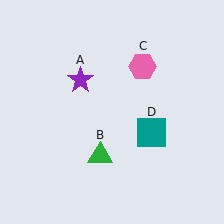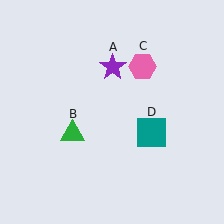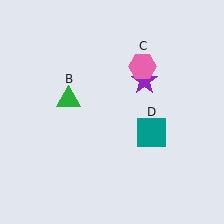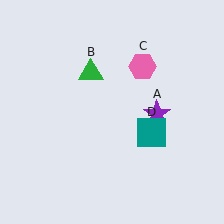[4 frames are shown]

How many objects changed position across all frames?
2 objects changed position: purple star (object A), green triangle (object B).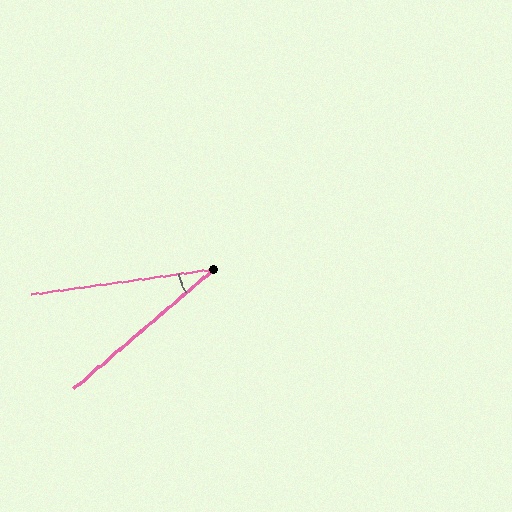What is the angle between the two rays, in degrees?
Approximately 33 degrees.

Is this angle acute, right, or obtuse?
It is acute.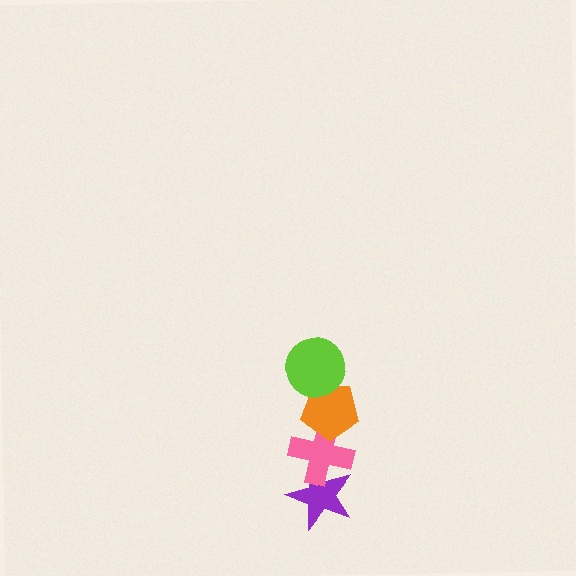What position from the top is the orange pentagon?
The orange pentagon is 2nd from the top.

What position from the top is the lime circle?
The lime circle is 1st from the top.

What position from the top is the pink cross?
The pink cross is 3rd from the top.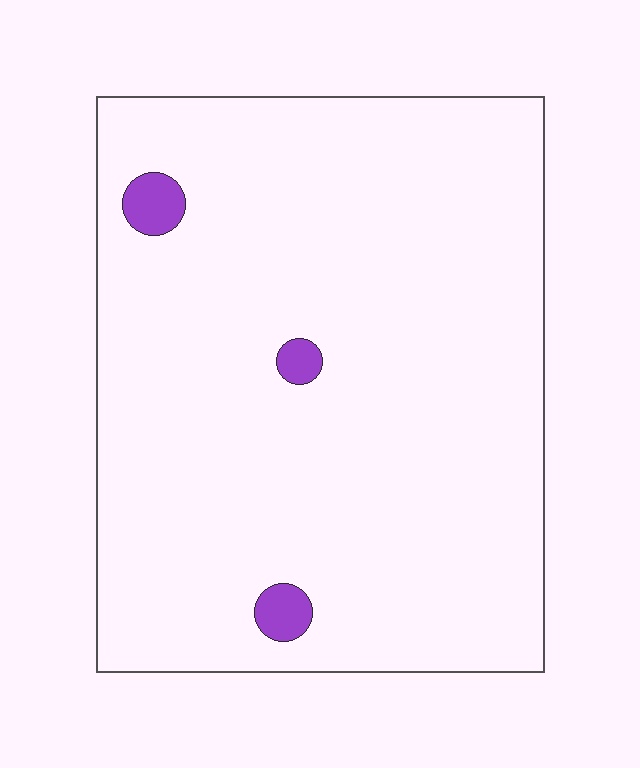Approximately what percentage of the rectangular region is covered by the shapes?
Approximately 5%.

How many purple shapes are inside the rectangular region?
3.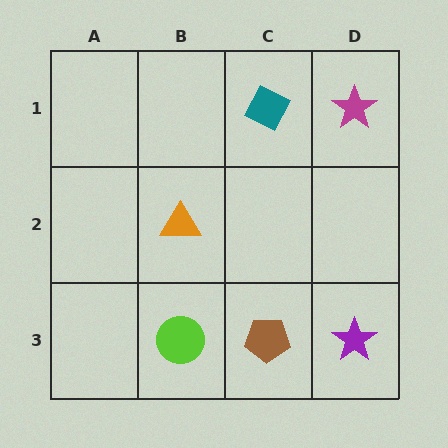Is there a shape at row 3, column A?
No, that cell is empty.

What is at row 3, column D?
A purple star.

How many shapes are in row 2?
1 shape.